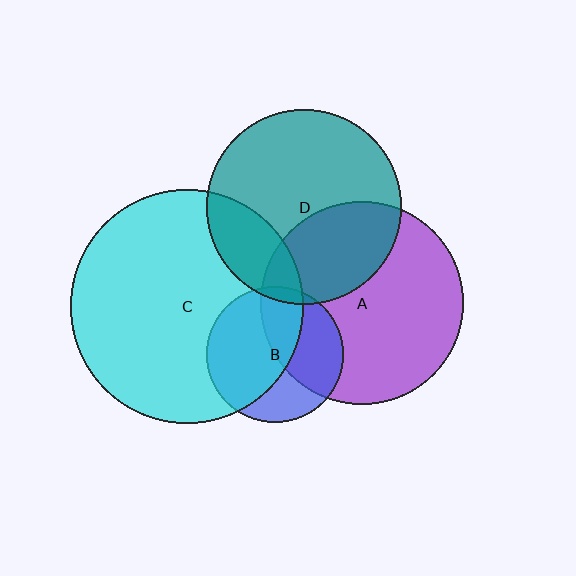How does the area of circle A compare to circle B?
Approximately 2.2 times.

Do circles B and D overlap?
Yes.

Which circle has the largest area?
Circle C (cyan).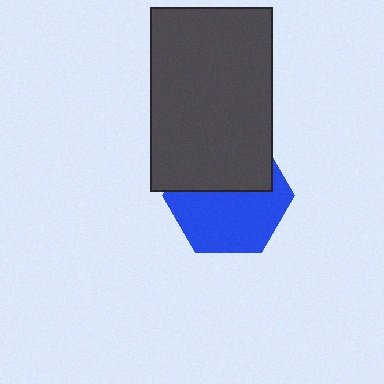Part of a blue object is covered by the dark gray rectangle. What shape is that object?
It is a hexagon.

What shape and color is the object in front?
The object in front is a dark gray rectangle.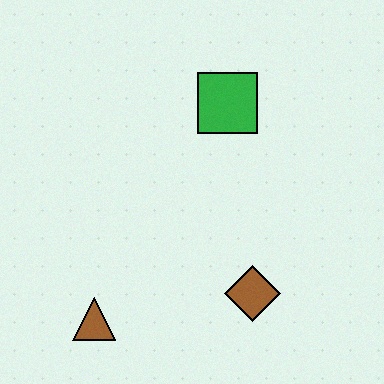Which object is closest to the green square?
The brown diamond is closest to the green square.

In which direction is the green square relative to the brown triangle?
The green square is above the brown triangle.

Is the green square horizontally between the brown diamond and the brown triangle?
Yes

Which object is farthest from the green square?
The brown triangle is farthest from the green square.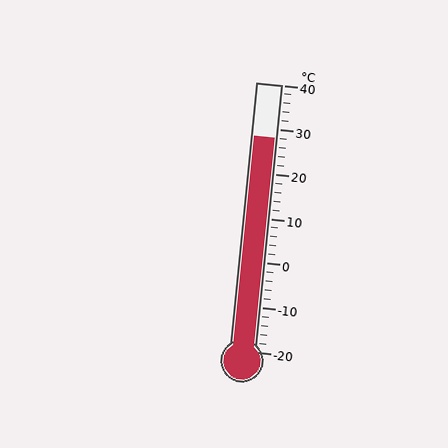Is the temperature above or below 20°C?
The temperature is above 20°C.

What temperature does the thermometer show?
The thermometer shows approximately 28°C.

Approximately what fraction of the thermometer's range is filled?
The thermometer is filled to approximately 80% of its range.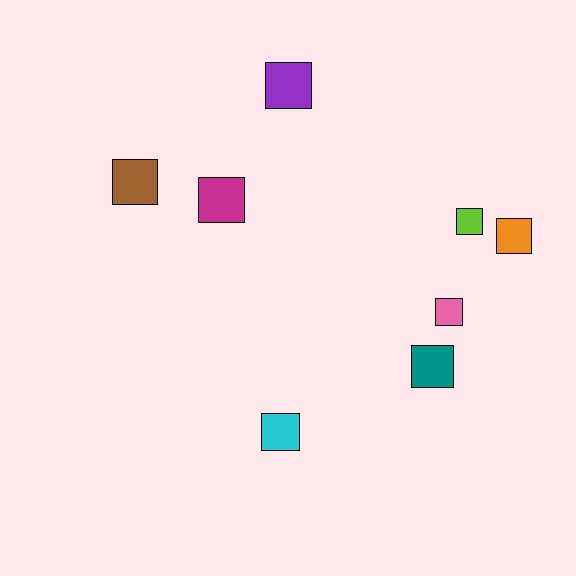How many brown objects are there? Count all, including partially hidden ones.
There is 1 brown object.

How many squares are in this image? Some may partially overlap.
There are 8 squares.